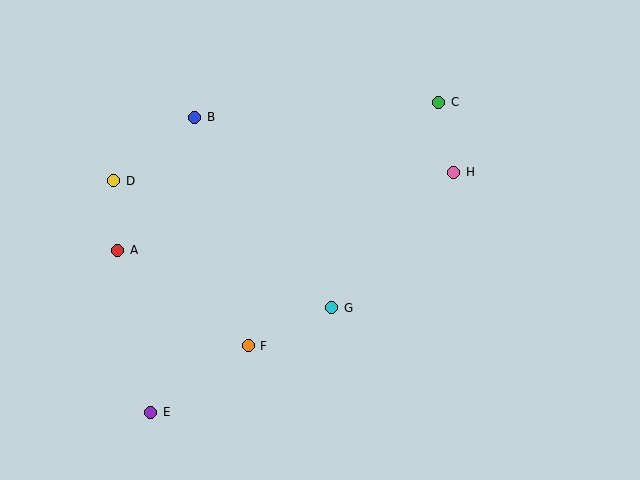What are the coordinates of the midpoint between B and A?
The midpoint between B and A is at (156, 184).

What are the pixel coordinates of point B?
Point B is at (195, 117).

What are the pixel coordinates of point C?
Point C is at (439, 102).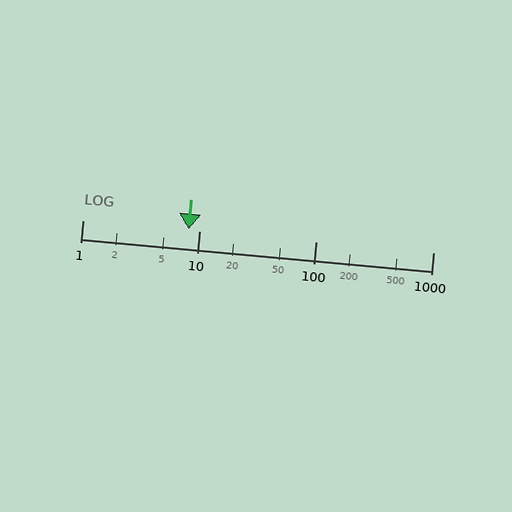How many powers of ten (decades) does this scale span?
The scale spans 3 decades, from 1 to 1000.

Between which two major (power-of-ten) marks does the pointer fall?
The pointer is between 1 and 10.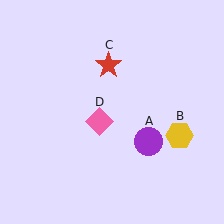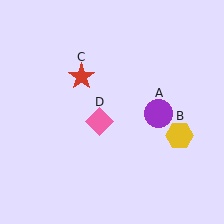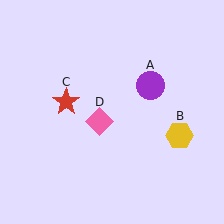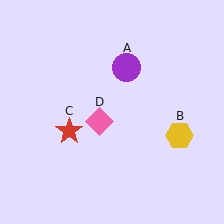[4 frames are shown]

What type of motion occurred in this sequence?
The purple circle (object A), red star (object C) rotated counterclockwise around the center of the scene.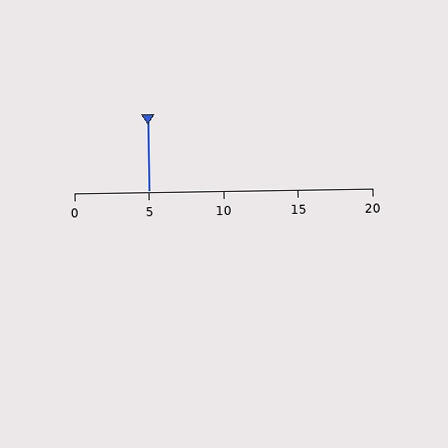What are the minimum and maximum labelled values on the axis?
The axis runs from 0 to 20.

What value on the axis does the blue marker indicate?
The marker indicates approximately 5.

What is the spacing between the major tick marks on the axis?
The major ticks are spaced 5 apart.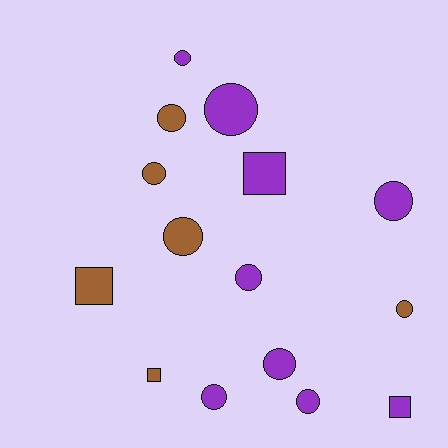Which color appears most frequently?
Purple, with 9 objects.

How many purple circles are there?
There are 7 purple circles.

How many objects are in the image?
There are 15 objects.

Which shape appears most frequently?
Circle, with 11 objects.